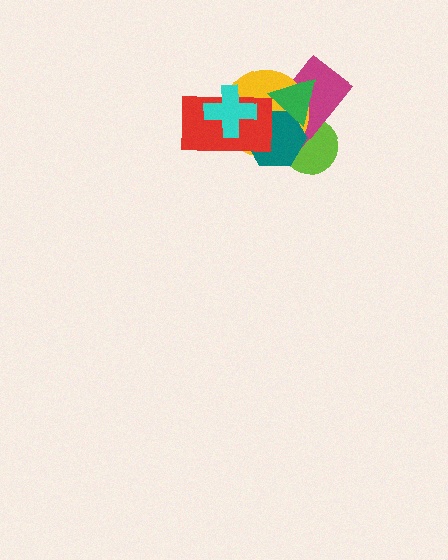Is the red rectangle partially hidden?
Yes, it is partially covered by another shape.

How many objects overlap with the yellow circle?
6 objects overlap with the yellow circle.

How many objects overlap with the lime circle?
4 objects overlap with the lime circle.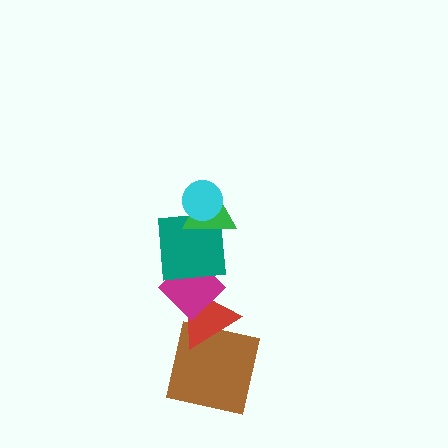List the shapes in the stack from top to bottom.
From top to bottom: the cyan circle, the green triangle, the teal square, the magenta diamond, the red triangle, the brown square.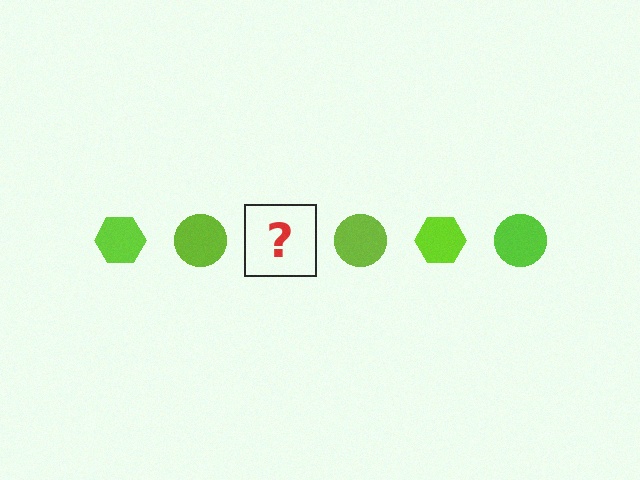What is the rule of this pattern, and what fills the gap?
The rule is that the pattern cycles through hexagon, circle shapes in lime. The gap should be filled with a lime hexagon.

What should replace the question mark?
The question mark should be replaced with a lime hexagon.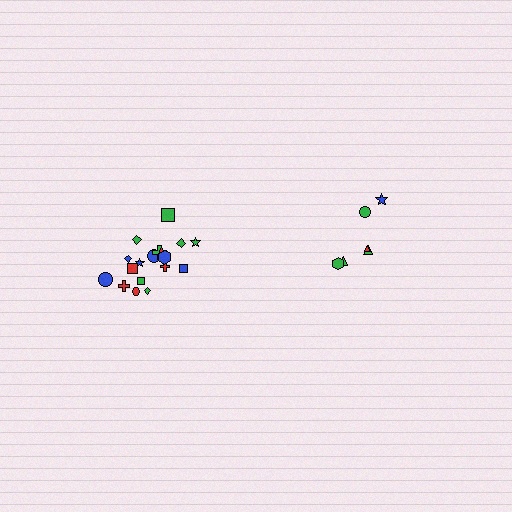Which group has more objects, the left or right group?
The left group.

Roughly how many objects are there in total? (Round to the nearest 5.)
Roughly 25 objects in total.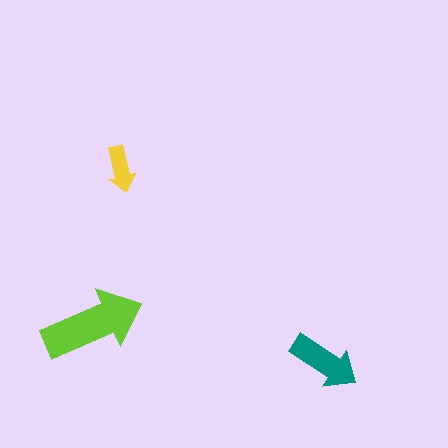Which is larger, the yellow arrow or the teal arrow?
The teal one.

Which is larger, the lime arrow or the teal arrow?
The lime one.